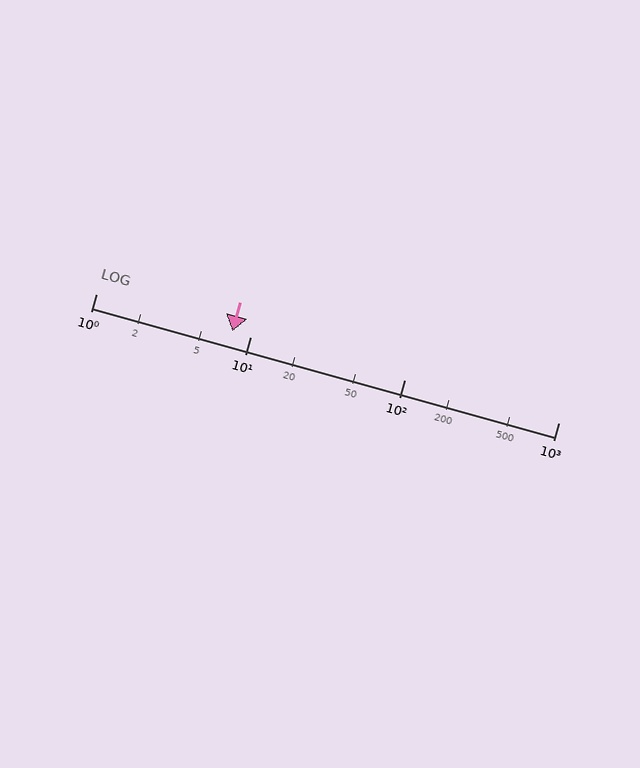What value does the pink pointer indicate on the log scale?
The pointer indicates approximately 7.7.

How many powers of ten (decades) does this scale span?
The scale spans 3 decades, from 1 to 1000.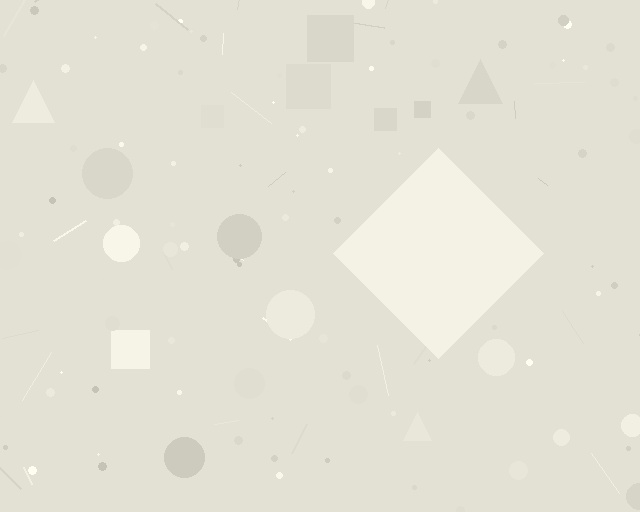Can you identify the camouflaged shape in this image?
The camouflaged shape is a diamond.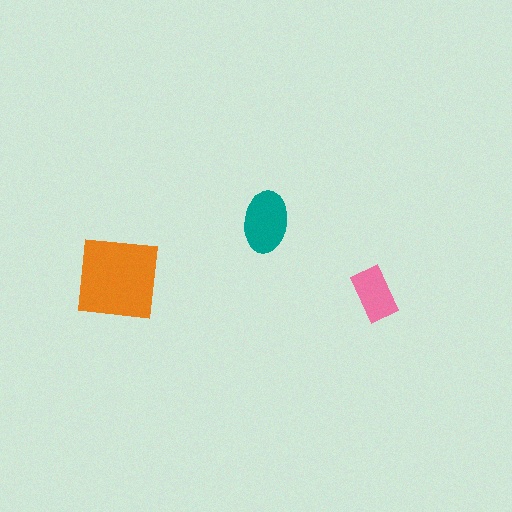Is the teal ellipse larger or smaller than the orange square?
Smaller.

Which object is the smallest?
The pink rectangle.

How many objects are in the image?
There are 3 objects in the image.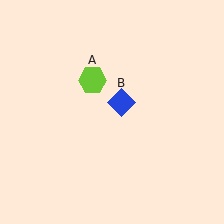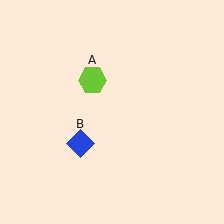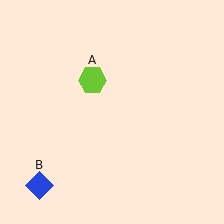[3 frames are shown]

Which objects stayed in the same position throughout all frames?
Lime hexagon (object A) remained stationary.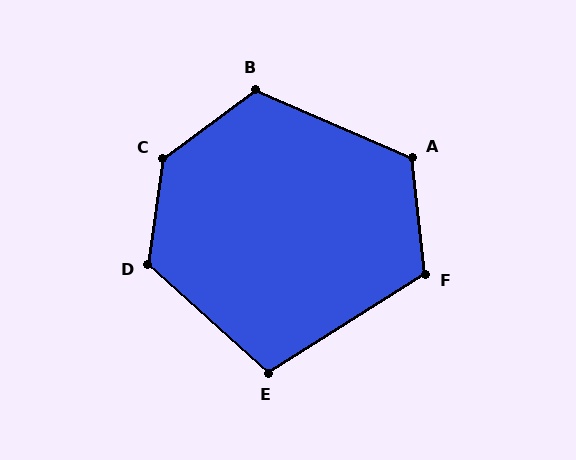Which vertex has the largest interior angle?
C, at approximately 135 degrees.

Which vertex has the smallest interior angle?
E, at approximately 106 degrees.